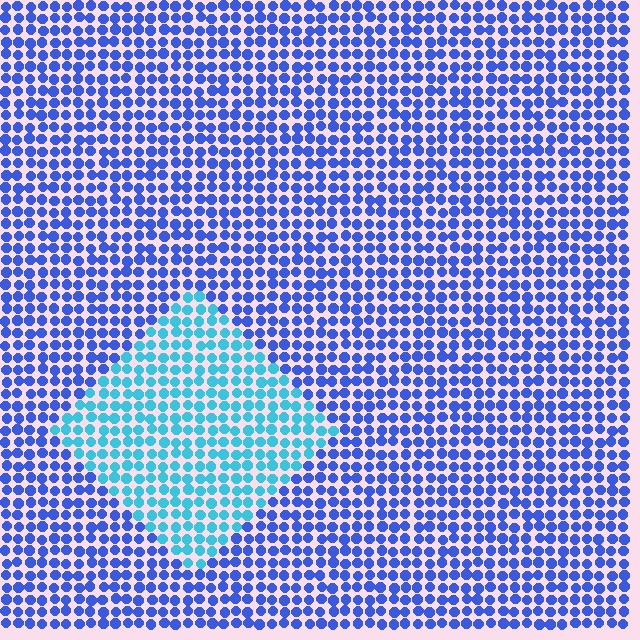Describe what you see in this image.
The image is filled with small blue elements in a uniform arrangement. A diamond-shaped region is visible where the elements are tinted to a slightly different hue, forming a subtle color boundary.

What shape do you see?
I see a diamond.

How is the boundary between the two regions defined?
The boundary is defined purely by a slight shift in hue (about 40 degrees). Spacing, size, and orientation are identical on both sides.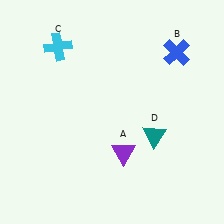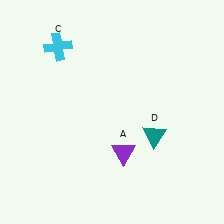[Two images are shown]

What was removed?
The blue cross (B) was removed in Image 2.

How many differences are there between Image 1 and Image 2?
There is 1 difference between the two images.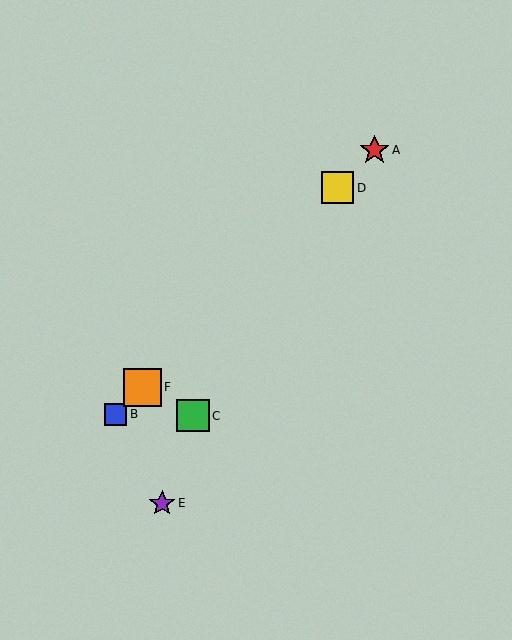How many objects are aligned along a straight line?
4 objects (A, B, D, F) are aligned along a straight line.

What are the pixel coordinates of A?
Object A is at (374, 150).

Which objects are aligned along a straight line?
Objects A, B, D, F are aligned along a straight line.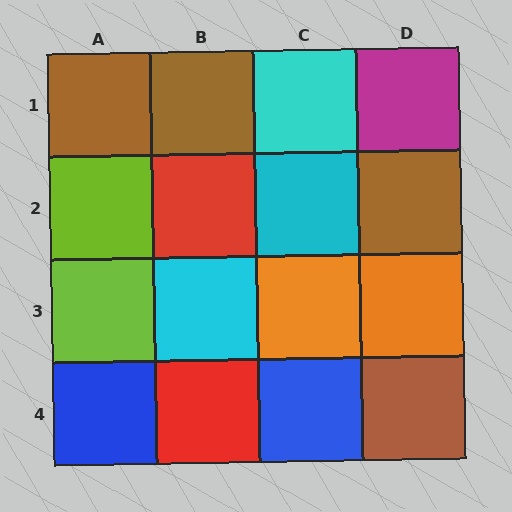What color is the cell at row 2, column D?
Brown.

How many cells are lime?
2 cells are lime.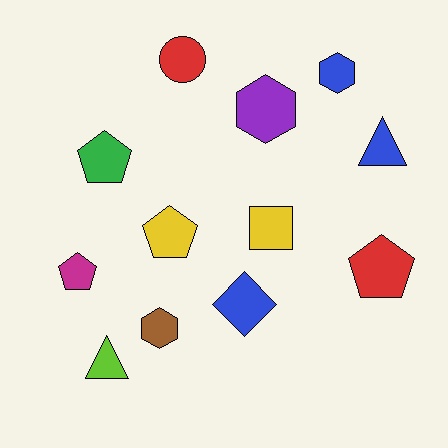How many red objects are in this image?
There are 2 red objects.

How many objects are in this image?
There are 12 objects.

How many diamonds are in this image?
There is 1 diamond.